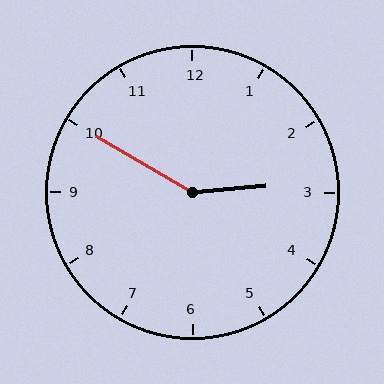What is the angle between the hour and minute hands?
Approximately 145 degrees.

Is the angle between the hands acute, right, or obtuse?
It is obtuse.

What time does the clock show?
2:50.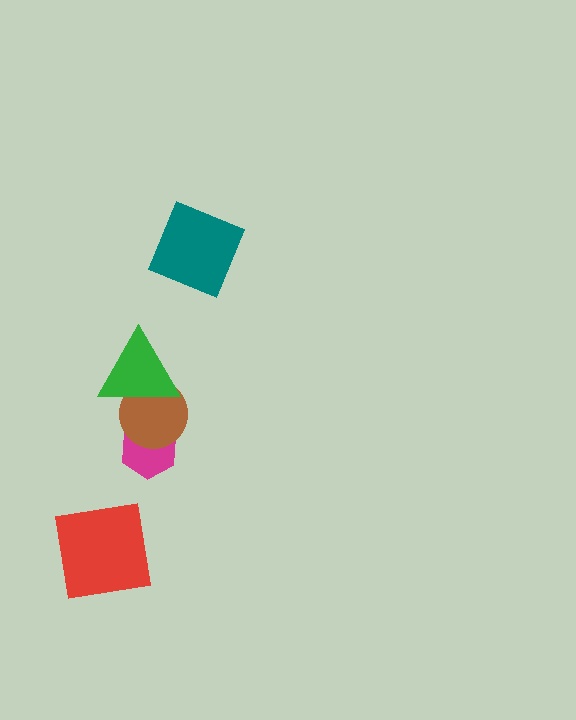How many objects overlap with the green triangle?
1 object overlaps with the green triangle.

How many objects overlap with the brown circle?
2 objects overlap with the brown circle.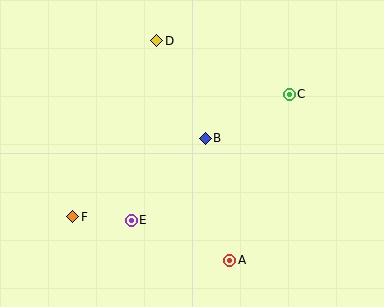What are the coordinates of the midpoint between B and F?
The midpoint between B and F is at (139, 178).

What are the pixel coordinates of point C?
Point C is at (289, 94).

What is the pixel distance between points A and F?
The distance between A and F is 163 pixels.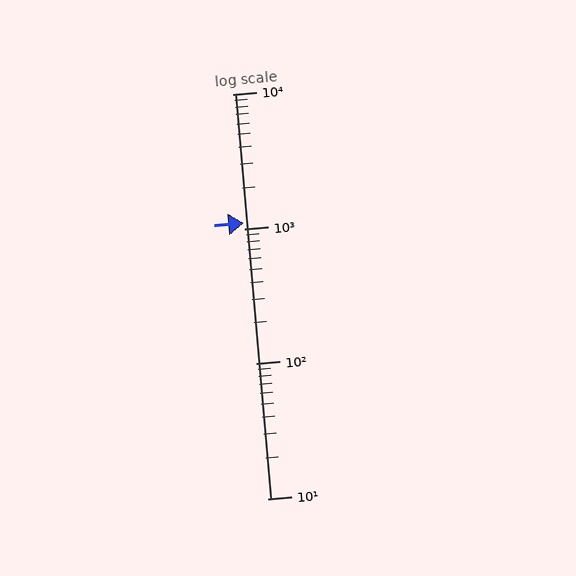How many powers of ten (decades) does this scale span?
The scale spans 3 decades, from 10 to 10000.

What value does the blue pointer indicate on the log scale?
The pointer indicates approximately 1100.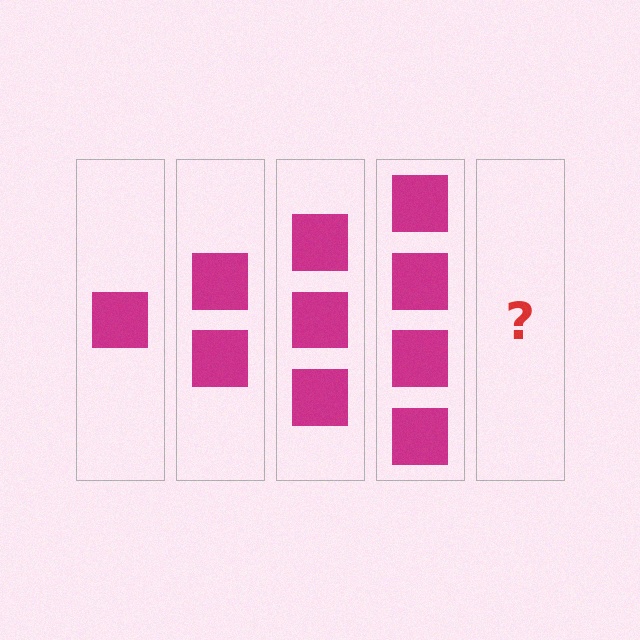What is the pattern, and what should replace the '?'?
The pattern is that each step adds one more square. The '?' should be 5 squares.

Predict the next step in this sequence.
The next step is 5 squares.